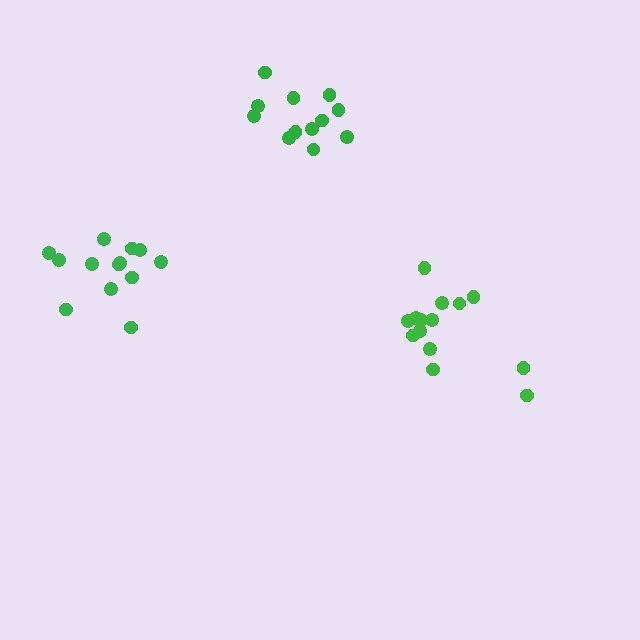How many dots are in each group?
Group 1: 14 dots, Group 2: 13 dots, Group 3: 12 dots (39 total).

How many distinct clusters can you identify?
There are 3 distinct clusters.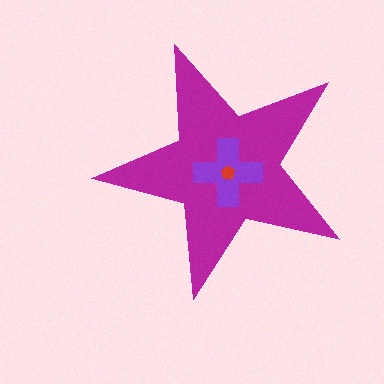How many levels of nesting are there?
3.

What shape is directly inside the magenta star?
The purple cross.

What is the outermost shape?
The magenta star.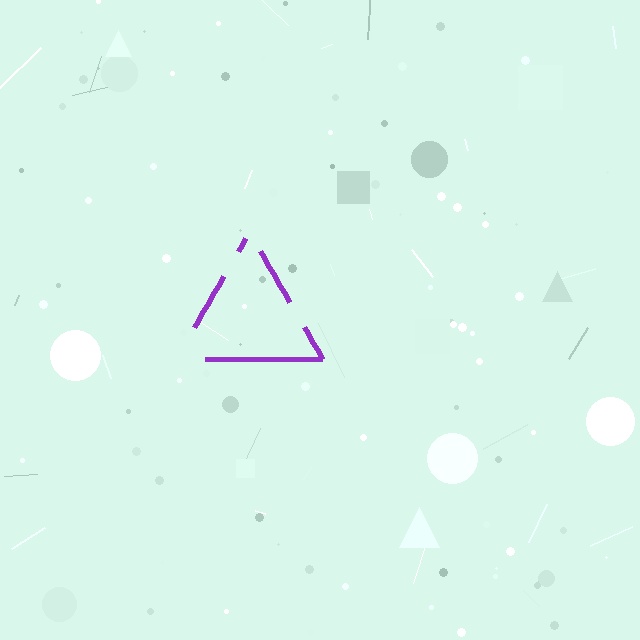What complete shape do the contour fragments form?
The contour fragments form a triangle.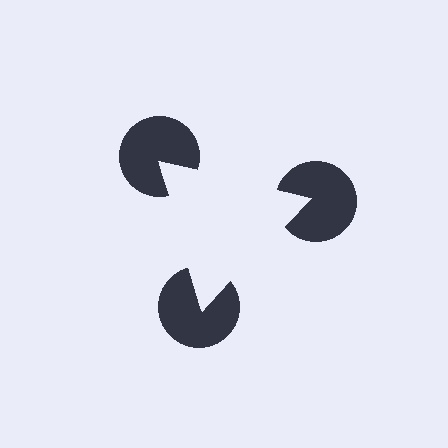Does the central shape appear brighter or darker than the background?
It typically appears slightly brighter than the background, even though no actual brightness change is drawn.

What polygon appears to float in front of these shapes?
An illusory triangle — its edges are inferred from the aligned wedge cuts in the pac-man discs, not physically drawn.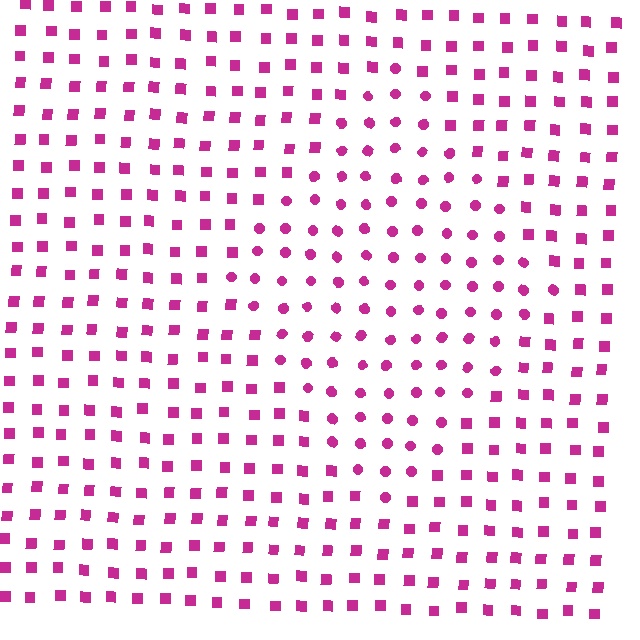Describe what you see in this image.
The image is filled with small magenta elements arranged in a uniform grid. A diamond-shaped region contains circles, while the surrounding area contains squares. The boundary is defined purely by the change in element shape.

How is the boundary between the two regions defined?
The boundary is defined by a change in element shape: circles inside vs. squares outside. All elements share the same color and spacing.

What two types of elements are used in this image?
The image uses circles inside the diamond region and squares outside it.